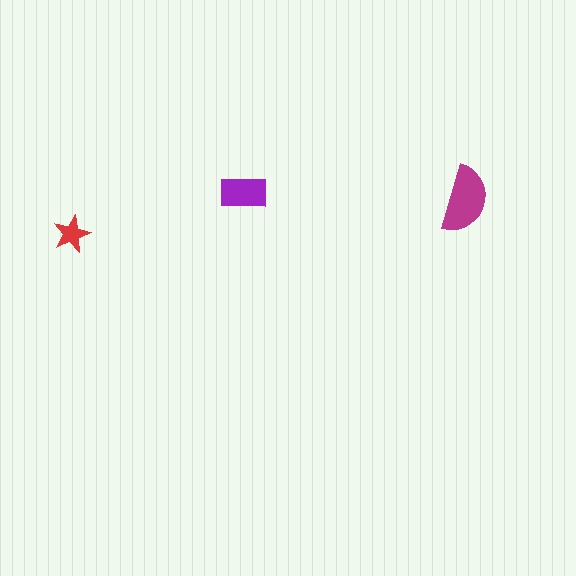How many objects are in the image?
There are 3 objects in the image.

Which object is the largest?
The magenta semicircle.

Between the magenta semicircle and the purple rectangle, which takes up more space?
The magenta semicircle.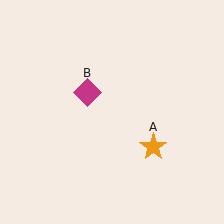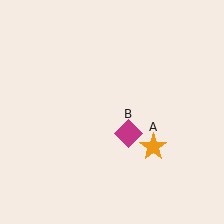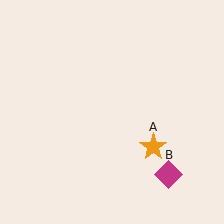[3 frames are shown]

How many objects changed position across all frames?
1 object changed position: magenta diamond (object B).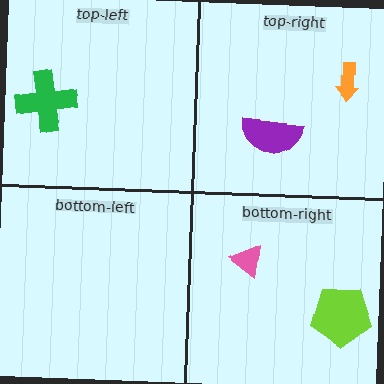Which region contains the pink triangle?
The bottom-right region.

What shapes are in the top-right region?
The purple semicircle, the orange arrow.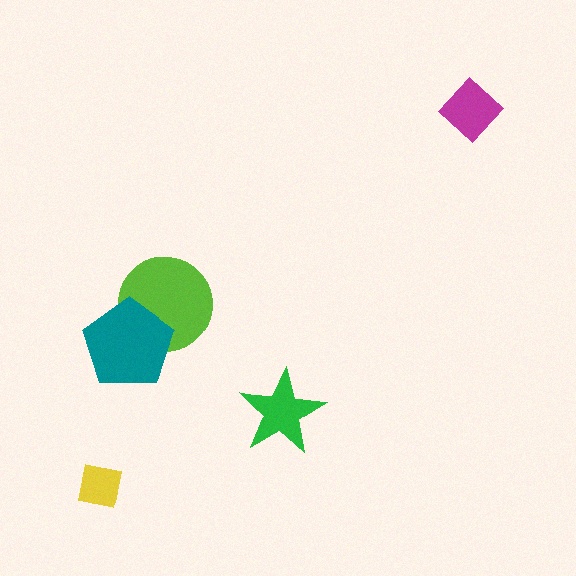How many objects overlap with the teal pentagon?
1 object overlaps with the teal pentagon.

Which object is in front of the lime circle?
The teal pentagon is in front of the lime circle.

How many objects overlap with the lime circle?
1 object overlaps with the lime circle.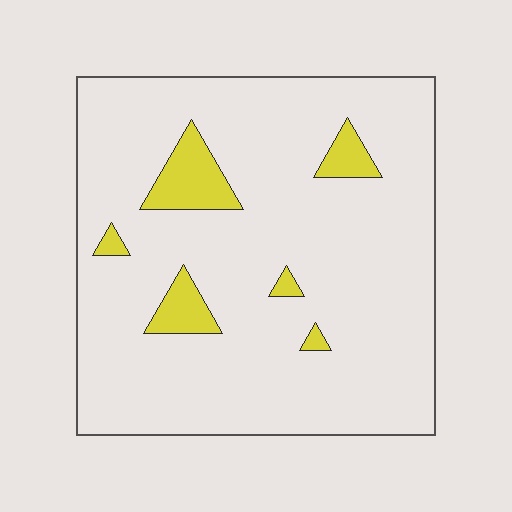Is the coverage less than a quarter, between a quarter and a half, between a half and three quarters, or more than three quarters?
Less than a quarter.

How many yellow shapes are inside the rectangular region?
6.